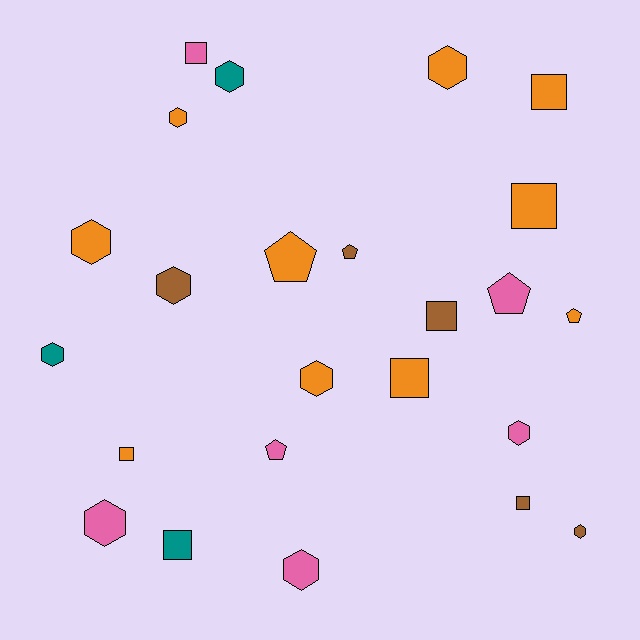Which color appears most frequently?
Orange, with 10 objects.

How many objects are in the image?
There are 24 objects.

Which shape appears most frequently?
Hexagon, with 11 objects.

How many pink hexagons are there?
There are 3 pink hexagons.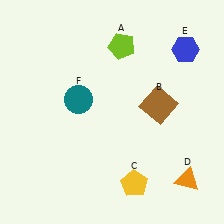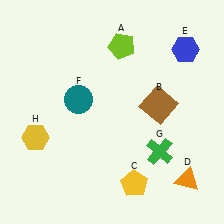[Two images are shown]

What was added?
A green cross (G), a yellow hexagon (H) were added in Image 2.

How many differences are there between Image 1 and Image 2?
There are 2 differences between the two images.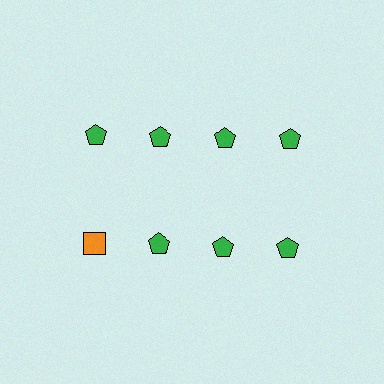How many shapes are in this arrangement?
There are 8 shapes arranged in a grid pattern.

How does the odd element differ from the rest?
It differs in both color (orange instead of green) and shape (square instead of pentagon).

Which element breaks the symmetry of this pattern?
The orange square in the second row, leftmost column breaks the symmetry. All other shapes are green pentagons.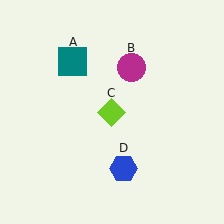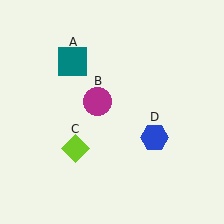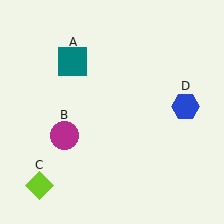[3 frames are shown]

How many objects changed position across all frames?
3 objects changed position: magenta circle (object B), lime diamond (object C), blue hexagon (object D).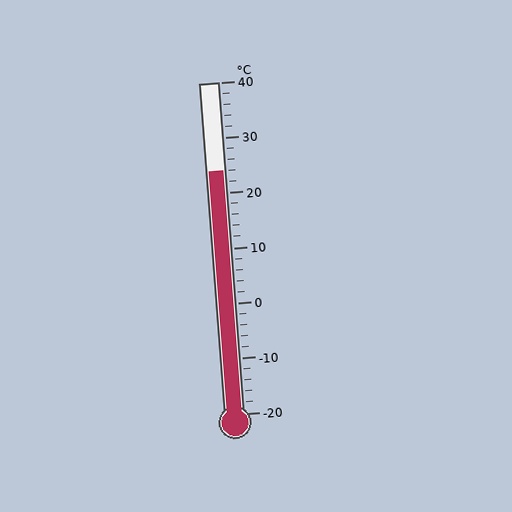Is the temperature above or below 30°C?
The temperature is below 30°C.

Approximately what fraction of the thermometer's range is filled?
The thermometer is filled to approximately 75% of its range.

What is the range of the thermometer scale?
The thermometer scale ranges from -20°C to 40°C.